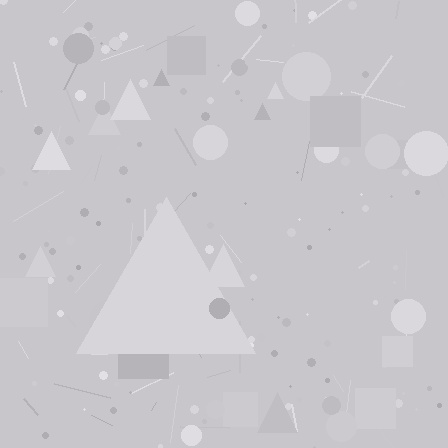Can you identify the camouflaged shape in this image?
The camouflaged shape is a triangle.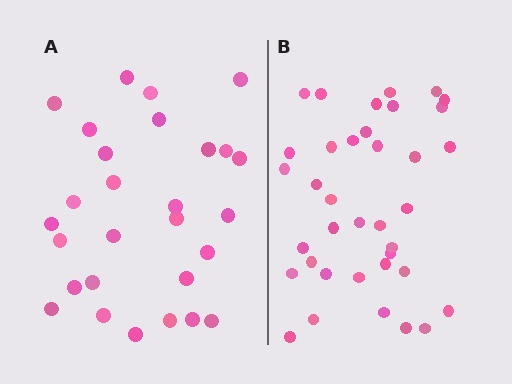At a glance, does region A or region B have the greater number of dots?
Region B (the right region) has more dots.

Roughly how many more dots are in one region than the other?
Region B has roughly 8 or so more dots than region A.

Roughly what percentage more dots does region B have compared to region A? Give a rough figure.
About 30% more.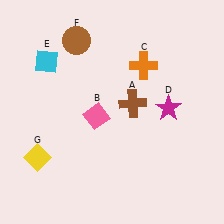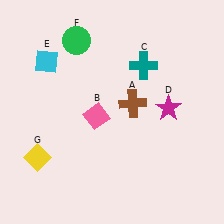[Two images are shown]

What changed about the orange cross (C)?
In Image 1, C is orange. In Image 2, it changed to teal.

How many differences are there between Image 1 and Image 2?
There are 2 differences between the two images.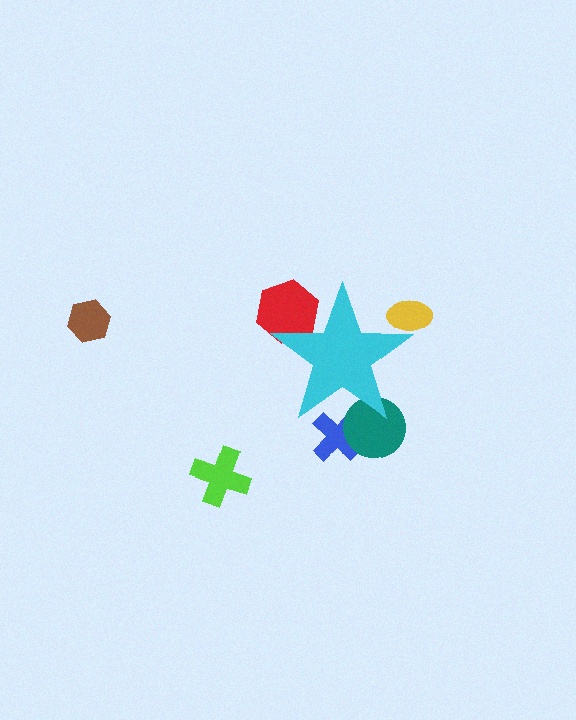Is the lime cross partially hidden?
No, the lime cross is fully visible.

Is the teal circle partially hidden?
Yes, the teal circle is partially hidden behind the cyan star.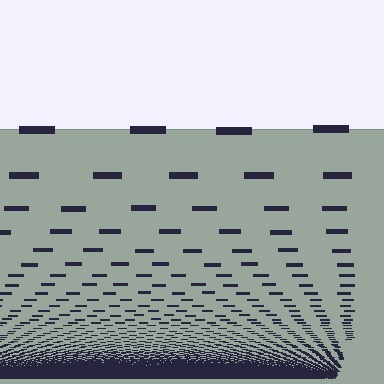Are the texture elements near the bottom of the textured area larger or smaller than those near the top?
Smaller. The gradient is inverted — elements near the bottom are smaller and denser.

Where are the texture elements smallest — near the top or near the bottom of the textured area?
Near the bottom.